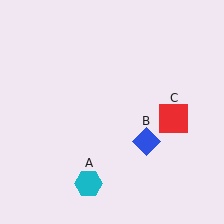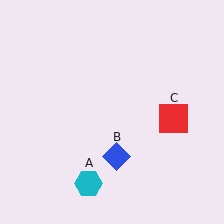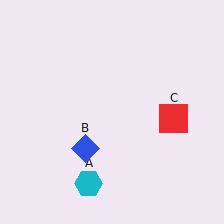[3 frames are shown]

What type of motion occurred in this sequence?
The blue diamond (object B) rotated clockwise around the center of the scene.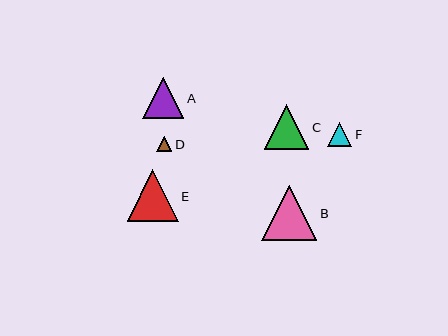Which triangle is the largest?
Triangle B is the largest with a size of approximately 55 pixels.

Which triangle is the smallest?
Triangle D is the smallest with a size of approximately 15 pixels.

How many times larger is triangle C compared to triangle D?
Triangle C is approximately 3.0 times the size of triangle D.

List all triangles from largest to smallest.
From largest to smallest: B, E, C, A, F, D.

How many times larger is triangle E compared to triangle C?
Triangle E is approximately 1.1 times the size of triangle C.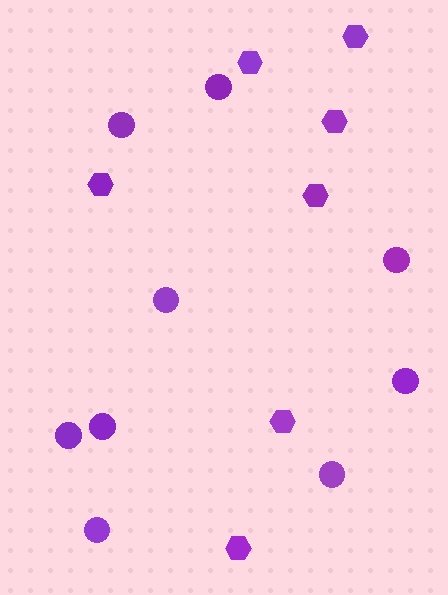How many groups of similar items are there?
There are 2 groups: one group of circles (9) and one group of hexagons (7).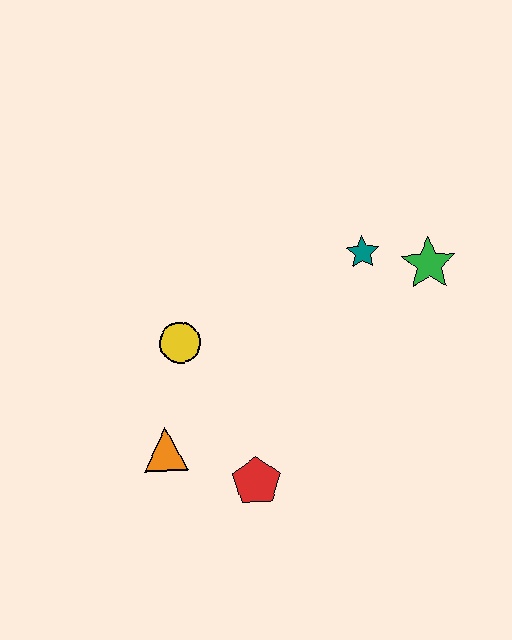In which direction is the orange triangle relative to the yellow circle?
The orange triangle is below the yellow circle.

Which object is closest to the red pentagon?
The orange triangle is closest to the red pentagon.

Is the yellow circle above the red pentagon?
Yes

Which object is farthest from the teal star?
The orange triangle is farthest from the teal star.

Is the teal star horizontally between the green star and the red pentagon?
Yes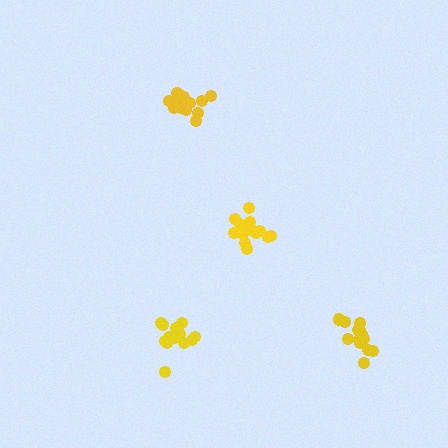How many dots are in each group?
Group 1: 14 dots, Group 2: 16 dots, Group 3: 17 dots, Group 4: 14 dots (61 total).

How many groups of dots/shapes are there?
There are 4 groups.